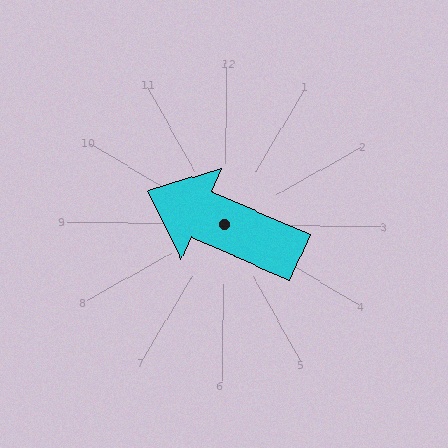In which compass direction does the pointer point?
Northwest.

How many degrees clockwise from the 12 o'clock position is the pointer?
Approximately 293 degrees.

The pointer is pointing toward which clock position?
Roughly 10 o'clock.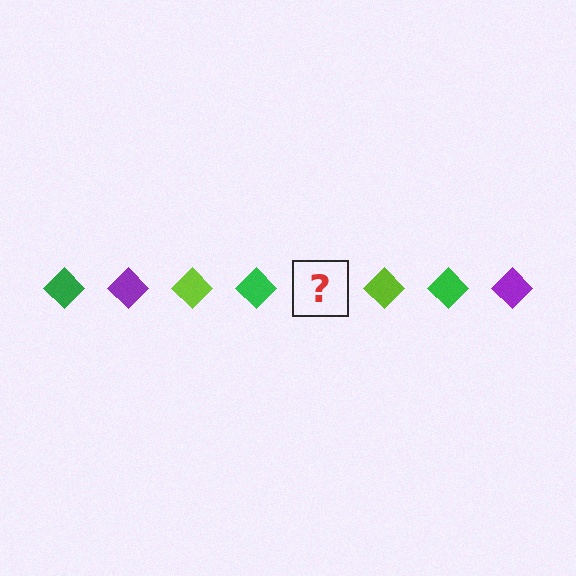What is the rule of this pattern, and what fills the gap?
The rule is that the pattern cycles through green, purple, lime diamonds. The gap should be filled with a purple diamond.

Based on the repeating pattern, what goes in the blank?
The blank should be a purple diamond.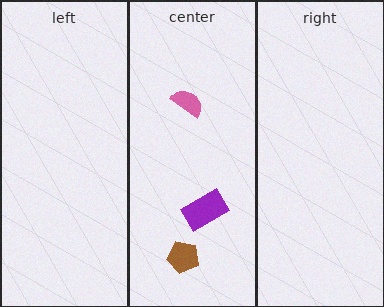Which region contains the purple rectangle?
The center region.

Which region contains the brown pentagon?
The center region.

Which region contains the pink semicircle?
The center region.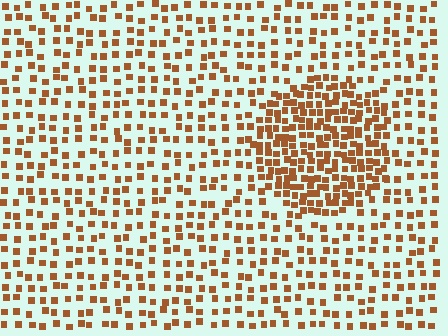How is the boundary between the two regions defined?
The boundary is defined by a change in element density (approximately 2.2x ratio). All elements are the same color, size, and shape.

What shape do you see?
I see a circle.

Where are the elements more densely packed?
The elements are more densely packed inside the circle boundary.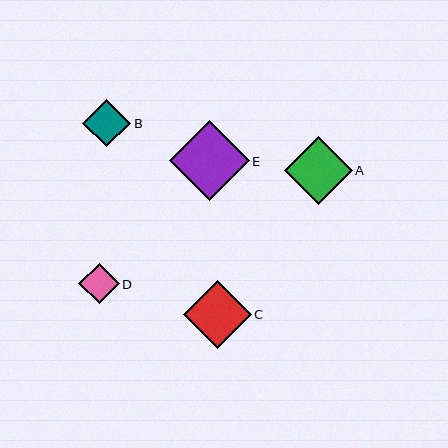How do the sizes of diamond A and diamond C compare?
Diamond A and diamond C are approximately the same size.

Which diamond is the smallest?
Diamond D is the smallest with a size of approximately 40 pixels.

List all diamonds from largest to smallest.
From largest to smallest: E, A, C, B, D.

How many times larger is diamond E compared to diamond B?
Diamond E is approximately 1.7 times the size of diamond B.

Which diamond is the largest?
Diamond E is the largest with a size of approximately 80 pixels.